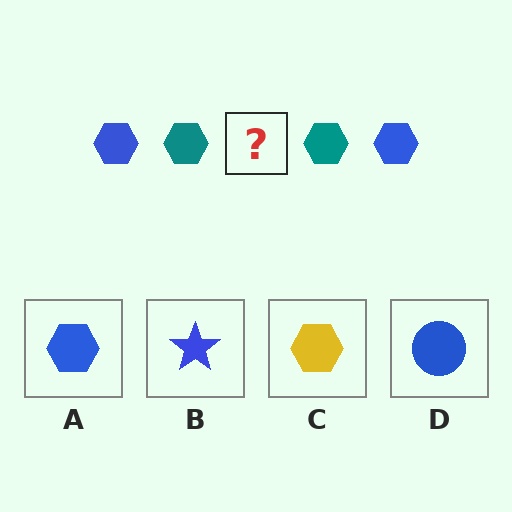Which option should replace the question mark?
Option A.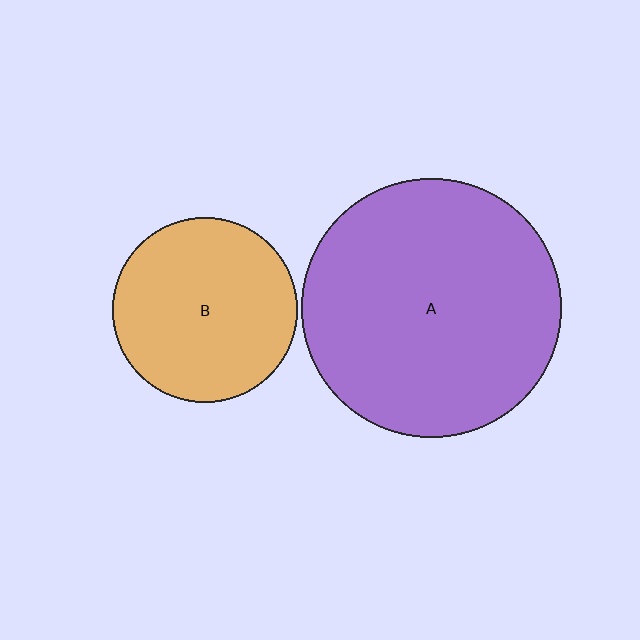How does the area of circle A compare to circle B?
Approximately 2.0 times.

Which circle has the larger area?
Circle A (purple).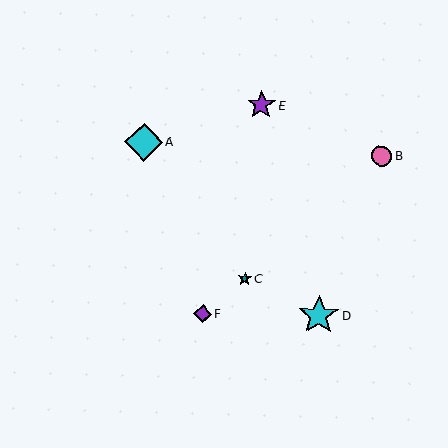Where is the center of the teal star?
The center of the teal star is at (245, 279).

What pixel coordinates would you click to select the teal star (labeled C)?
Click at (245, 279) to select the teal star C.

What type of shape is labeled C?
Shape C is a teal star.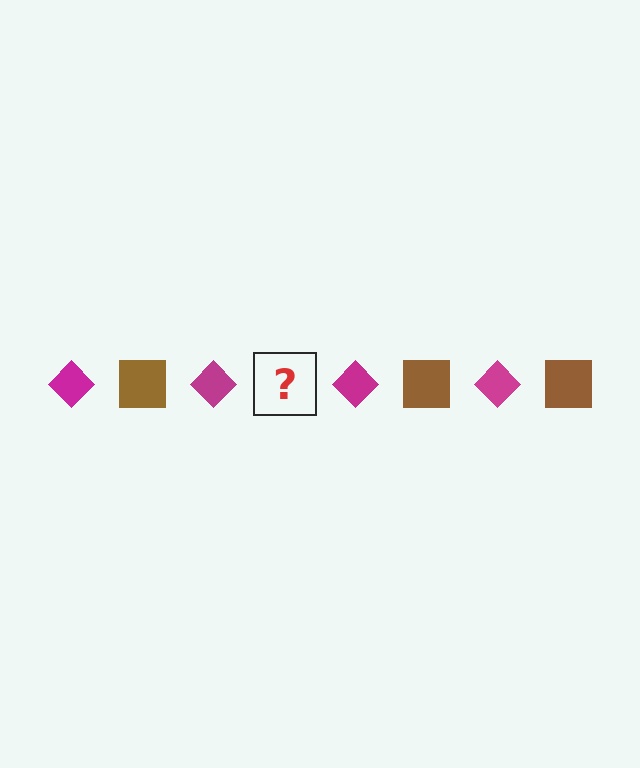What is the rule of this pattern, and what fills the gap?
The rule is that the pattern alternates between magenta diamond and brown square. The gap should be filled with a brown square.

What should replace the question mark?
The question mark should be replaced with a brown square.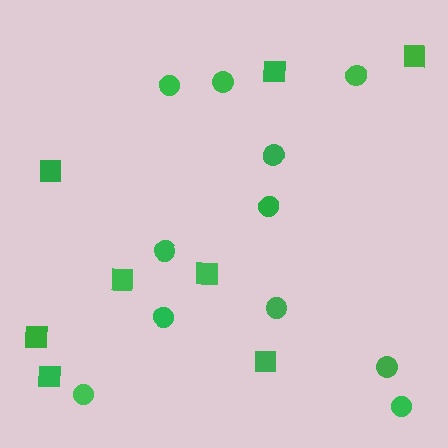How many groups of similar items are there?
There are 2 groups: one group of circles (11) and one group of squares (8).